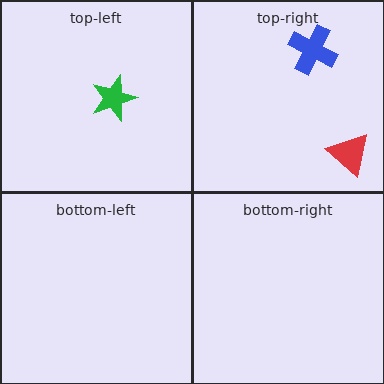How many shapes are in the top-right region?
2.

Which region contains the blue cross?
The top-right region.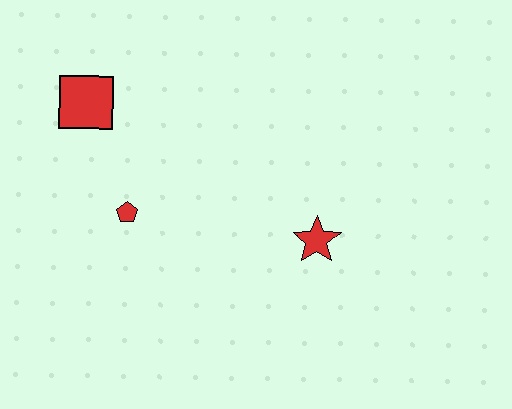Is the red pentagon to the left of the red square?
No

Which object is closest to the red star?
The red pentagon is closest to the red star.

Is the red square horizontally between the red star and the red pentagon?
No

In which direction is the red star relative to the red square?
The red star is to the right of the red square.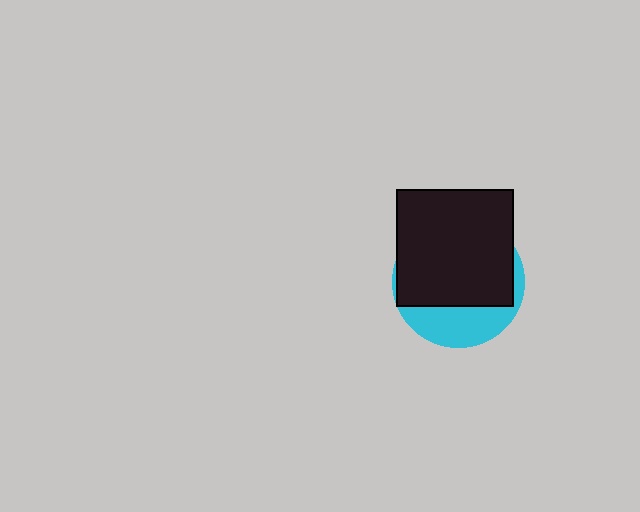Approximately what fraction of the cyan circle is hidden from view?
Roughly 69% of the cyan circle is hidden behind the black square.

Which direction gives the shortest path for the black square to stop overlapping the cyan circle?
Moving up gives the shortest separation.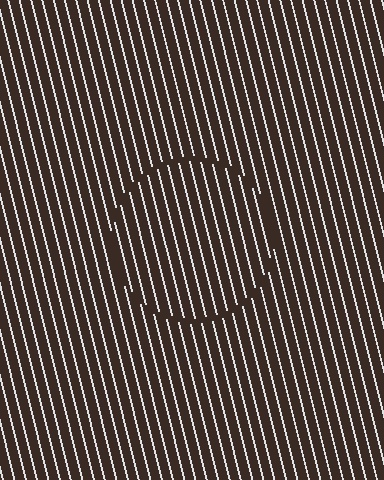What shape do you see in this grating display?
An illusory circle. The interior of the shape contains the same grating, shifted by half a period — the contour is defined by the phase discontinuity where line-ends from the inner and outer gratings abut.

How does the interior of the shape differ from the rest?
The interior of the shape contains the same grating, shifted by half a period — the contour is defined by the phase discontinuity where line-ends from the inner and outer gratings abut.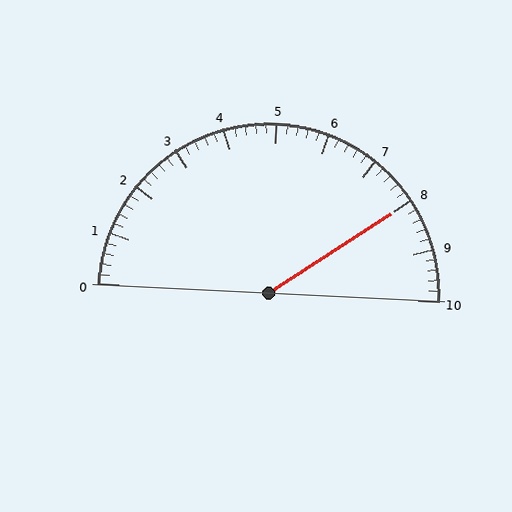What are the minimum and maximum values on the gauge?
The gauge ranges from 0 to 10.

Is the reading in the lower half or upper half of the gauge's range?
The reading is in the upper half of the range (0 to 10).